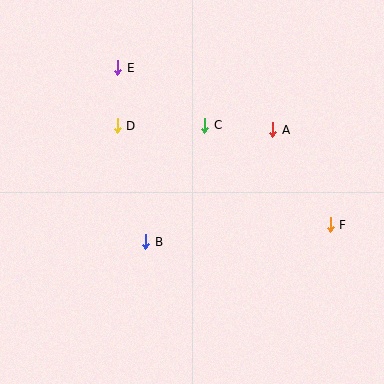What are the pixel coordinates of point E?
Point E is at (118, 68).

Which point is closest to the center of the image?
Point C at (205, 125) is closest to the center.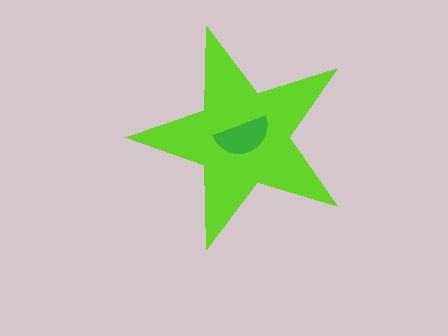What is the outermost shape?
The lime star.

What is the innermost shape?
The green semicircle.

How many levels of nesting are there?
2.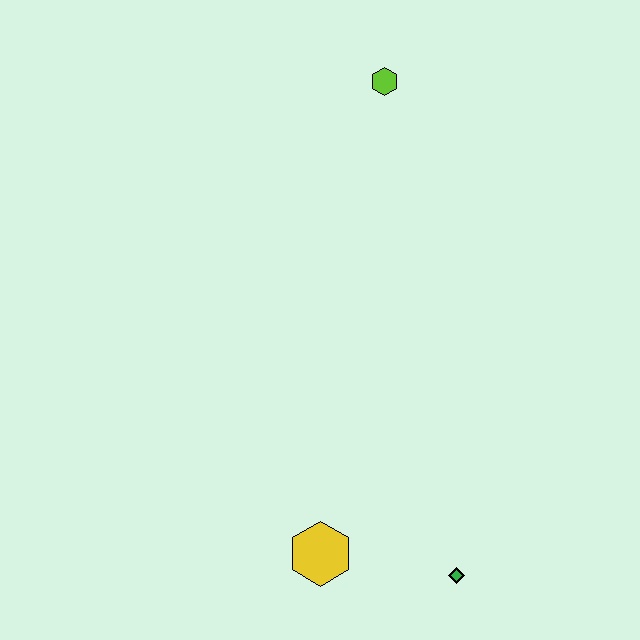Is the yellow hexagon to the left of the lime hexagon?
Yes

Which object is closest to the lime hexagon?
The yellow hexagon is closest to the lime hexagon.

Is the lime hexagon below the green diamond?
No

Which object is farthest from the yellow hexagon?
The lime hexagon is farthest from the yellow hexagon.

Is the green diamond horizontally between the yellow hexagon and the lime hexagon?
No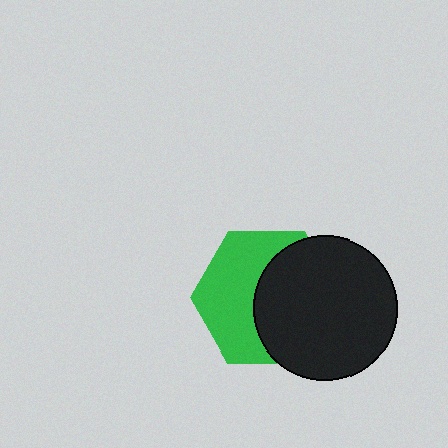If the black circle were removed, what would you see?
You would see the complete green hexagon.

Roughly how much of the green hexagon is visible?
About half of it is visible (roughly 50%).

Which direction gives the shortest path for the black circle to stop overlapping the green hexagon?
Moving right gives the shortest separation.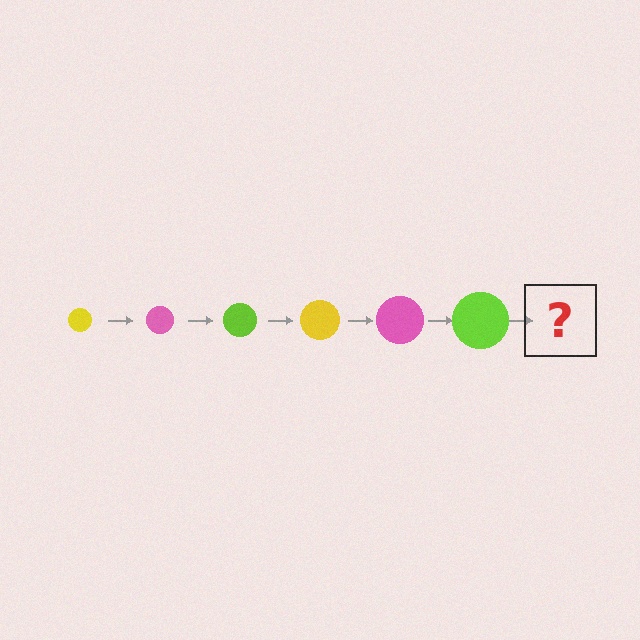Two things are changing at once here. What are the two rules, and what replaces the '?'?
The two rules are that the circle grows larger each step and the color cycles through yellow, pink, and lime. The '?' should be a yellow circle, larger than the previous one.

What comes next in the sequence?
The next element should be a yellow circle, larger than the previous one.